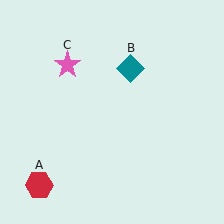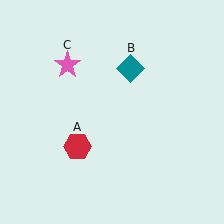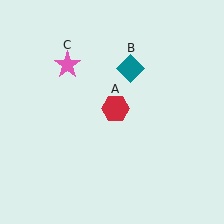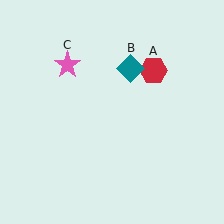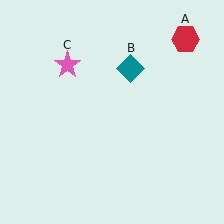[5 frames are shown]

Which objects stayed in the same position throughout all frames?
Teal diamond (object B) and pink star (object C) remained stationary.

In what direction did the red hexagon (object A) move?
The red hexagon (object A) moved up and to the right.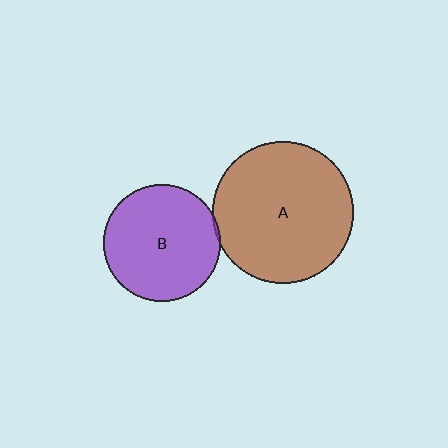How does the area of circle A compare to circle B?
Approximately 1.5 times.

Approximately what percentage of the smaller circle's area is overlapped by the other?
Approximately 5%.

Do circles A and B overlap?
Yes.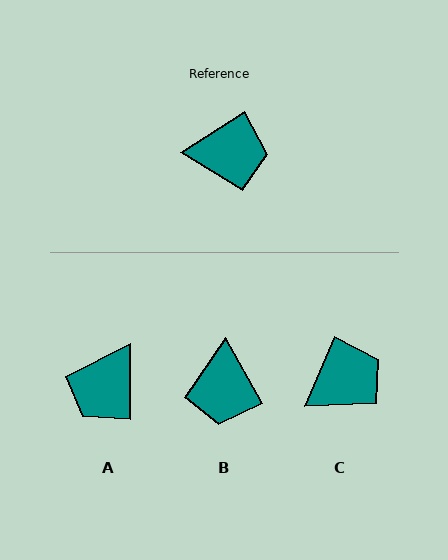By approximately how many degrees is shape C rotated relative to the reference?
Approximately 34 degrees counter-clockwise.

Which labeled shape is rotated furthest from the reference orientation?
A, about 122 degrees away.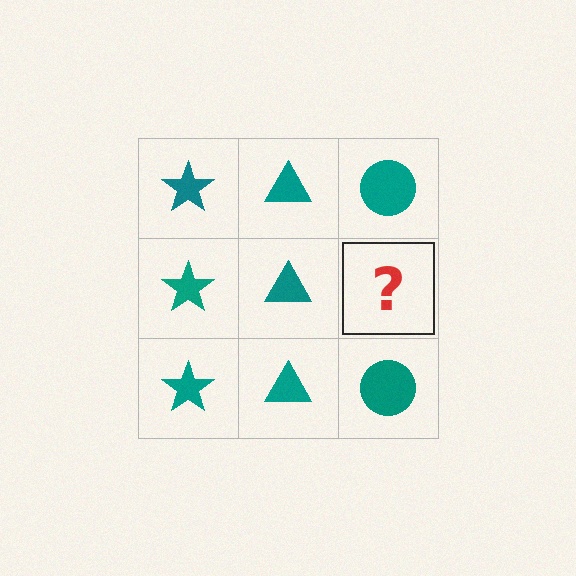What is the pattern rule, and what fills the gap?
The rule is that each column has a consistent shape. The gap should be filled with a teal circle.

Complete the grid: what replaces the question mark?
The question mark should be replaced with a teal circle.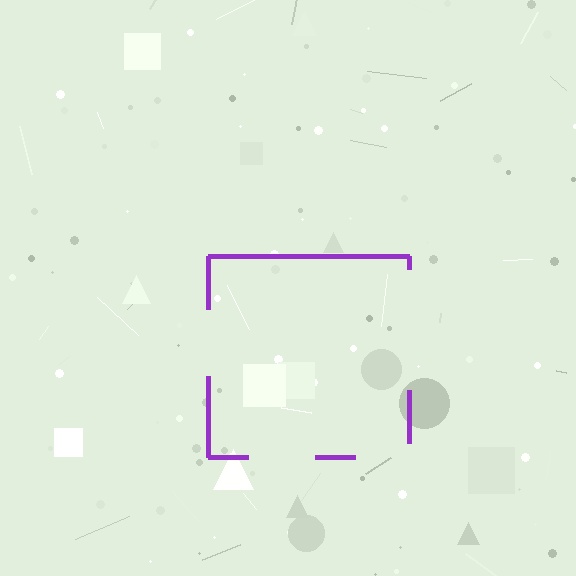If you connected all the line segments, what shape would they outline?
They would outline a square.